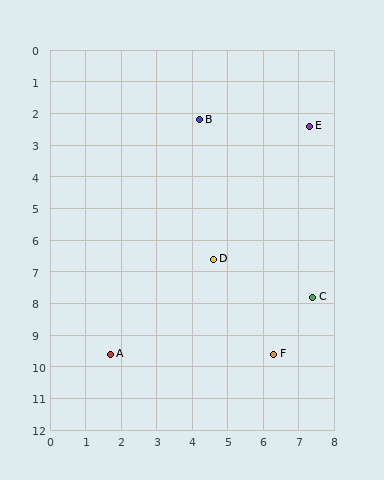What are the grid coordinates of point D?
Point D is at approximately (4.6, 6.6).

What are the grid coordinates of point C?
Point C is at approximately (7.4, 7.8).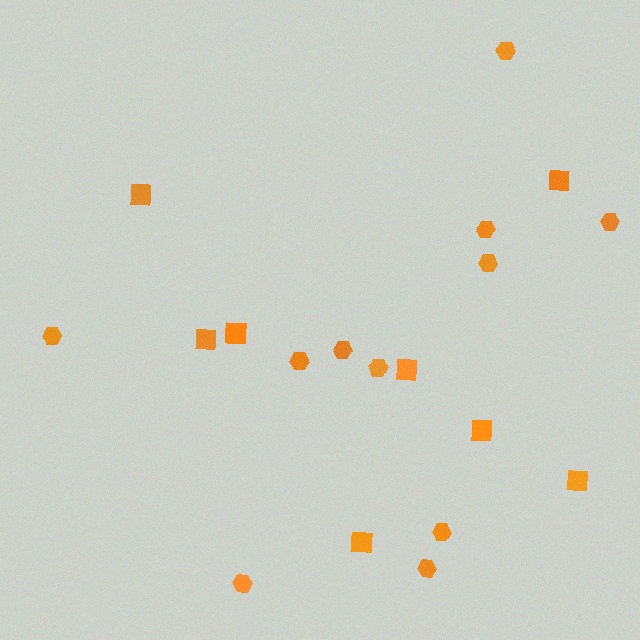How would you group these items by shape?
There are 2 groups: one group of hexagons (11) and one group of squares (8).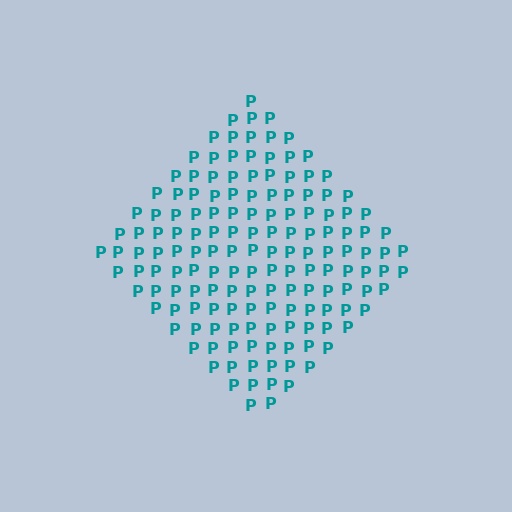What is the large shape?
The large shape is a diamond.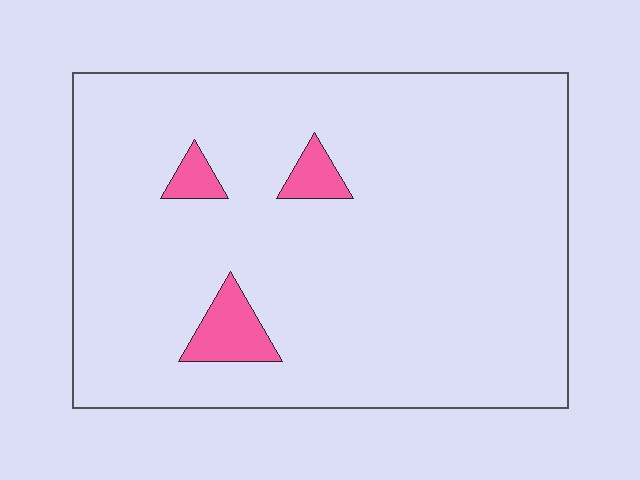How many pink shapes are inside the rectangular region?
3.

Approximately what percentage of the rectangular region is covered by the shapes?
Approximately 5%.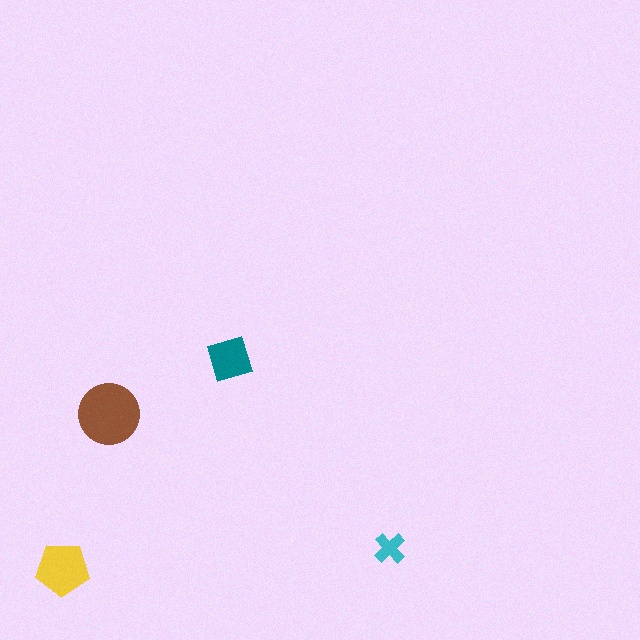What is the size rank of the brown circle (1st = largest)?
1st.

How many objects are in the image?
There are 4 objects in the image.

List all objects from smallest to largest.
The cyan cross, the teal diamond, the yellow pentagon, the brown circle.